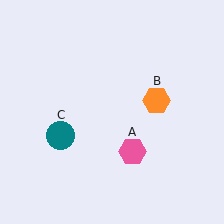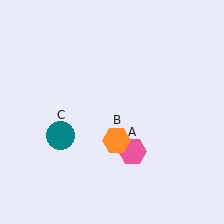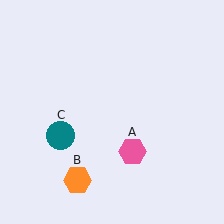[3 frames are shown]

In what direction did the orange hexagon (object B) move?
The orange hexagon (object B) moved down and to the left.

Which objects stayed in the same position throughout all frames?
Pink hexagon (object A) and teal circle (object C) remained stationary.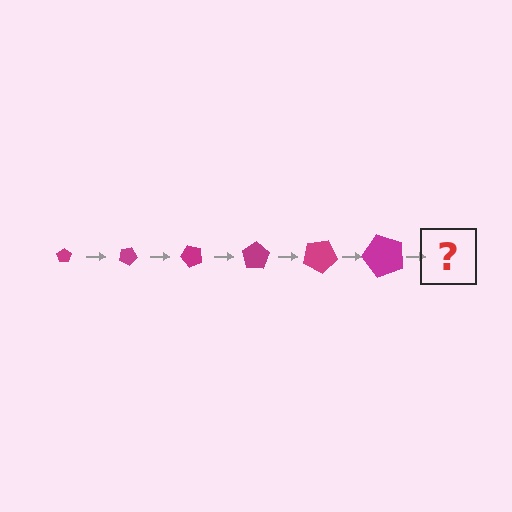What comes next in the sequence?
The next element should be a pentagon, larger than the previous one and rotated 150 degrees from the start.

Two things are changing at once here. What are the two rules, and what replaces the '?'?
The two rules are that the pentagon grows larger each step and it rotates 25 degrees each step. The '?' should be a pentagon, larger than the previous one and rotated 150 degrees from the start.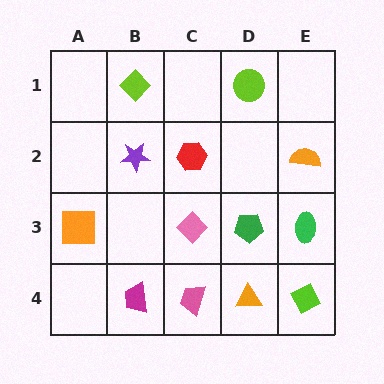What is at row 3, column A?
An orange square.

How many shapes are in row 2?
3 shapes.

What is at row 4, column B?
A magenta trapezoid.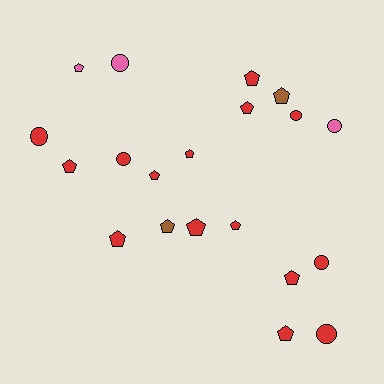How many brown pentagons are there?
There are 2 brown pentagons.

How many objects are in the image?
There are 20 objects.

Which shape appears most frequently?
Pentagon, with 13 objects.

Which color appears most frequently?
Red, with 15 objects.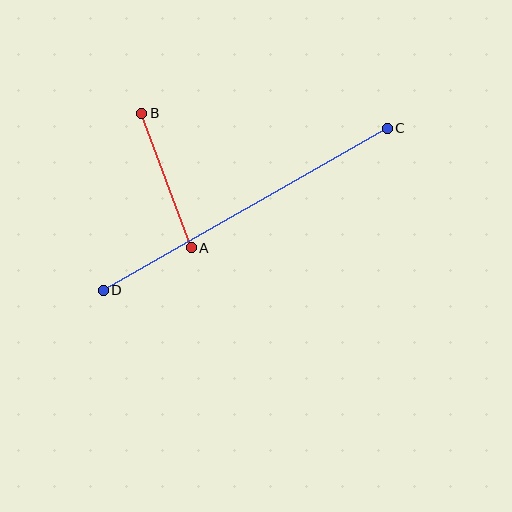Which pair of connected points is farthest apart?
Points C and D are farthest apart.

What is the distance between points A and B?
The distance is approximately 143 pixels.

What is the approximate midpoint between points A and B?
The midpoint is at approximately (167, 181) pixels.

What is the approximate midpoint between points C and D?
The midpoint is at approximately (245, 209) pixels.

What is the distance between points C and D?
The distance is approximately 327 pixels.